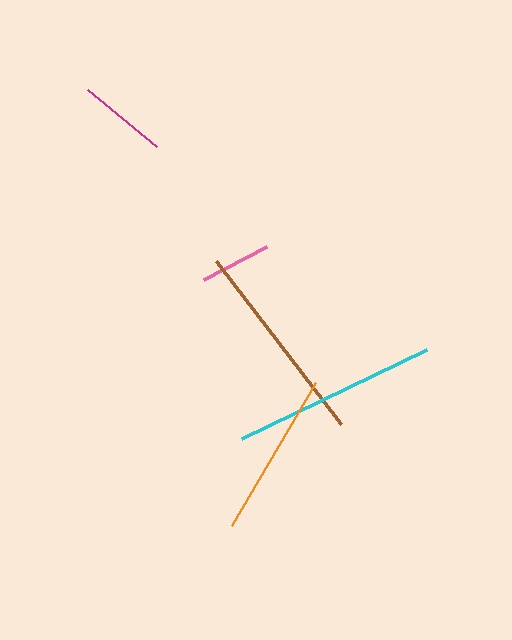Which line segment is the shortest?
The pink line is the shortest at approximately 71 pixels.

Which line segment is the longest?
The cyan line is the longest at approximately 206 pixels.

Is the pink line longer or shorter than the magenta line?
The magenta line is longer than the pink line.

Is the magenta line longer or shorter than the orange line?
The orange line is longer than the magenta line.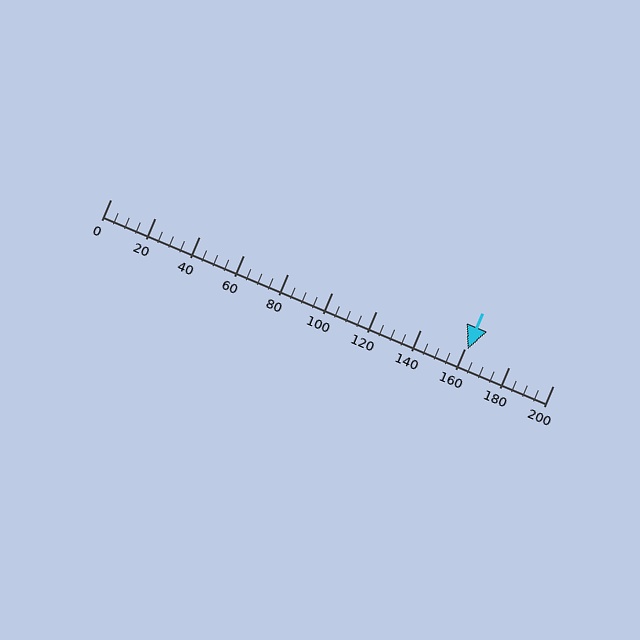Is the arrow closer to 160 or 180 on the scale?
The arrow is closer to 160.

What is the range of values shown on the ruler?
The ruler shows values from 0 to 200.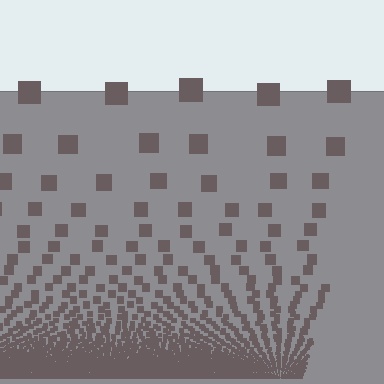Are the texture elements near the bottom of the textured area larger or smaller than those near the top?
Smaller. The gradient is inverted — elements near the bottom are smaller and denser.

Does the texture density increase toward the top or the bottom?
Density increases toward the bottom.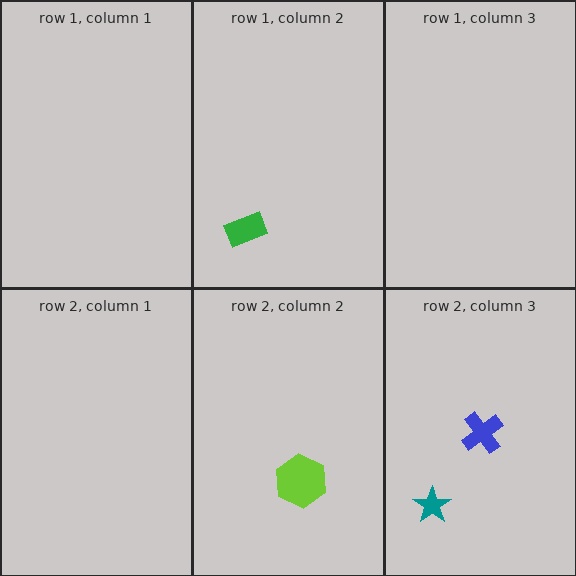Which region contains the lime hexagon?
The row 2, column 2 region.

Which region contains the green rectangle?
The row 1, column 2 region.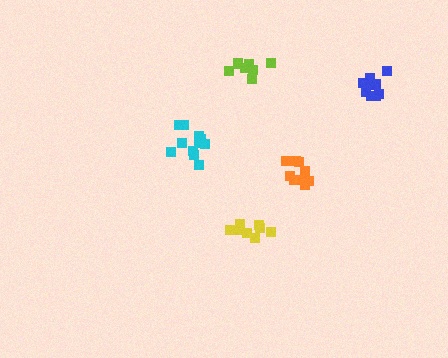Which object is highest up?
The lime cluster is topmost.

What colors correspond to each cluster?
The clusters are colored: orange, cyan, yellow, lime, blue.